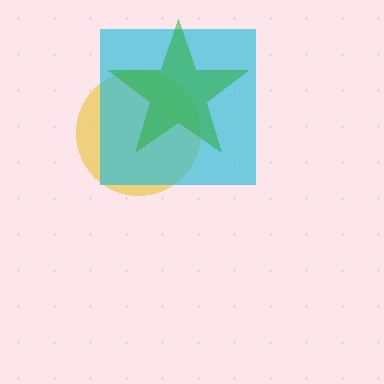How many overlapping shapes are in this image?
There are 3 overlapping shapes in the image.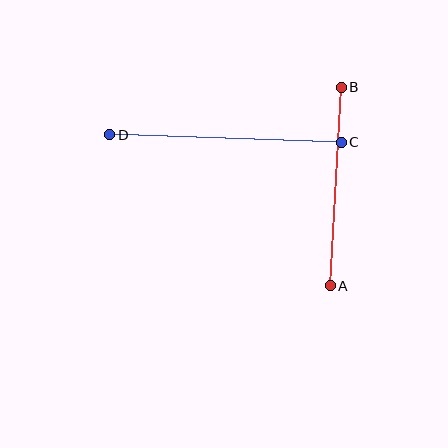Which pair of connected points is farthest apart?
Points C and D are farthest apart.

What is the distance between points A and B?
The distance is approximately 198 pixels.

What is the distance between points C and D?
The distance is approximately 232 pixels.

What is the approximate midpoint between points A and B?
The midpoint is at approximately (336, 186) pixels.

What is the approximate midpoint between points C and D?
The midpoint is at approximately (226, 139) pixels.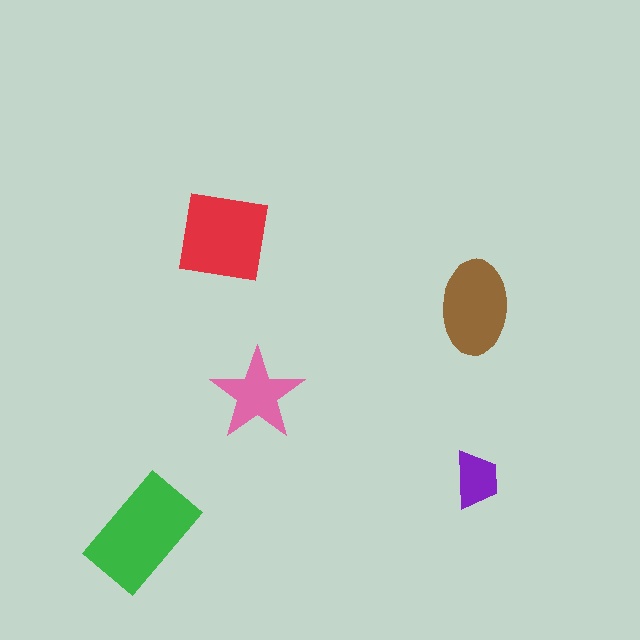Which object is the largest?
The green rectangle.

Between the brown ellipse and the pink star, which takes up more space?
The brown ellipse.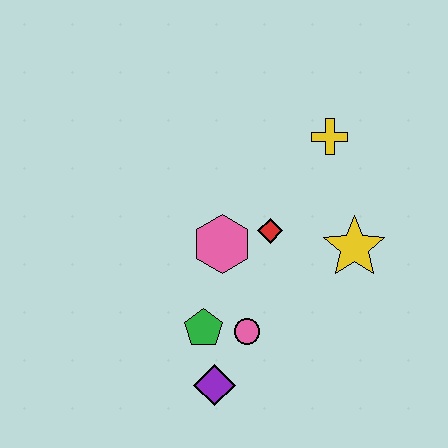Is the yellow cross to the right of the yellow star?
No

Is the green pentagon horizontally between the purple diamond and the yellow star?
No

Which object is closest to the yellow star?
The red diamond is closest to the yellow star.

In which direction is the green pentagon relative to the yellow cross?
The green pentagon is below the yellow cross.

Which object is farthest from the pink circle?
The yellow cross is farthest from the pink circle.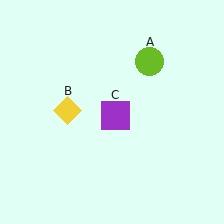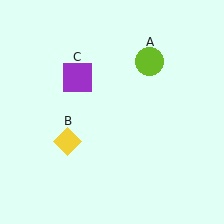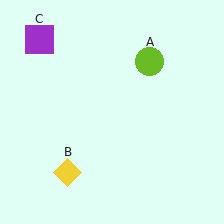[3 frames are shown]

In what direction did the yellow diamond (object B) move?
The yellow diamond (object B) moved down.